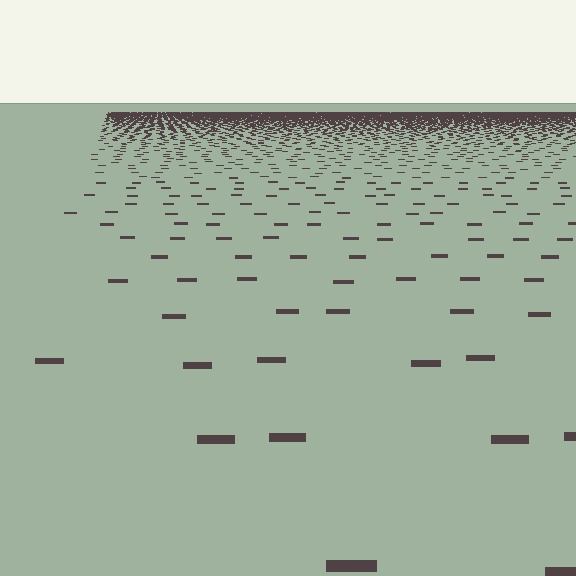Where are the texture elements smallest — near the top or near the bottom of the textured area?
Near the top.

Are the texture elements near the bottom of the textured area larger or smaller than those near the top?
Larger. Near the bottom, elements are closer to the viewer and appear at a bigger on-screen size.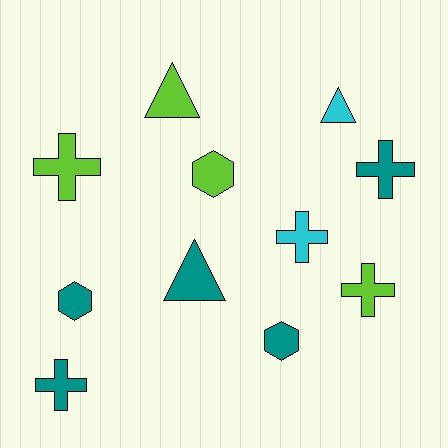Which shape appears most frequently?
Cross, with 5 objects.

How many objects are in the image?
There are 11 objects.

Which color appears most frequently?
Teal, with 5 objects.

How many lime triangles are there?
There is 1 lime triangle.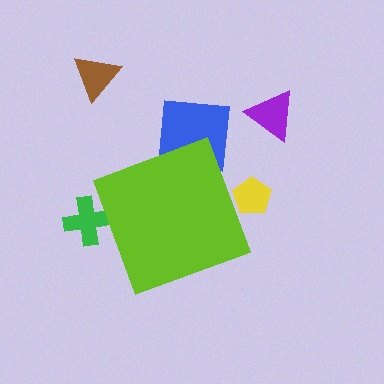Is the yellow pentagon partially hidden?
Yes, the yellow pentagon is partially hidden behind the lime diamond.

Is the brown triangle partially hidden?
No, the brown triangle is fully visible.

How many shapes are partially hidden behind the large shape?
3 shapes are partially hidden.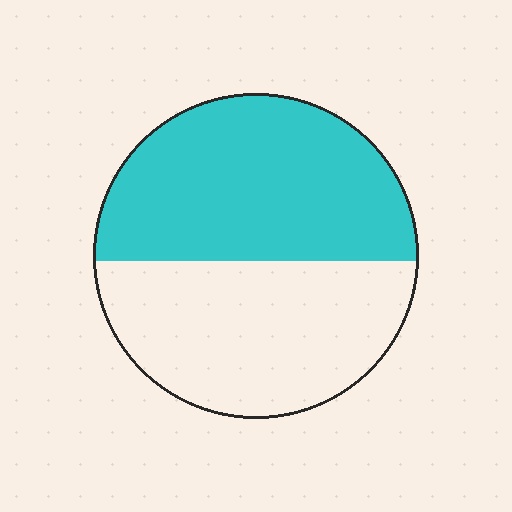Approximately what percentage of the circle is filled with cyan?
Approximately 50%.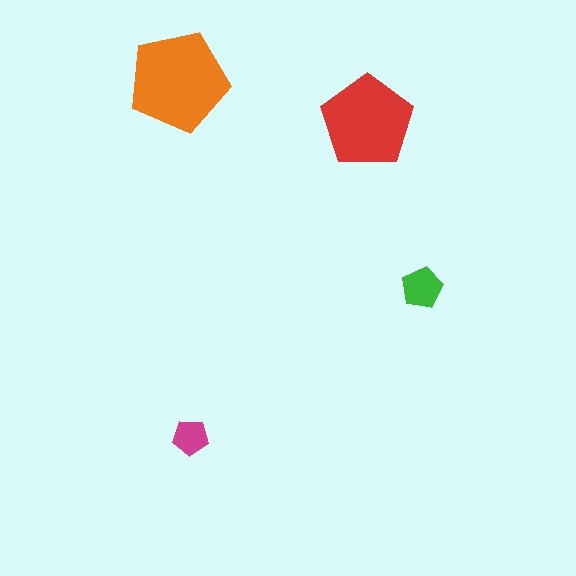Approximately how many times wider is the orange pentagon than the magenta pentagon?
About 3 times wider.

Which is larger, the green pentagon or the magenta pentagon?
The green one.